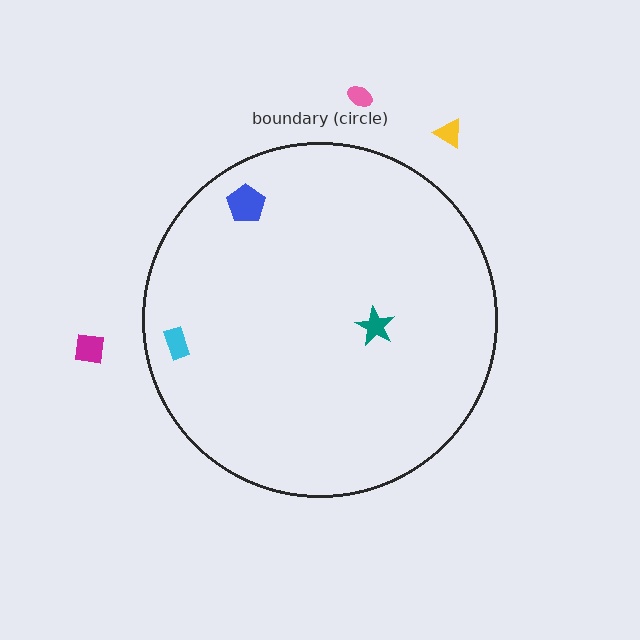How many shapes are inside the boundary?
3 inside, 3 outside.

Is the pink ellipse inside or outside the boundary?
Outside.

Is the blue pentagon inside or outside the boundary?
Inside.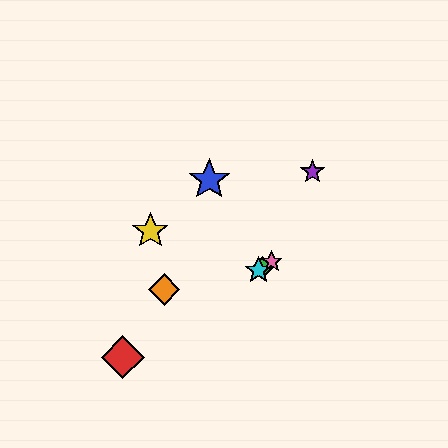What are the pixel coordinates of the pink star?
The pink star is at (272, 262).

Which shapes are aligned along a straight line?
The red diamond, the green diamond, the cyan star, the pink star are aligned along a straight line.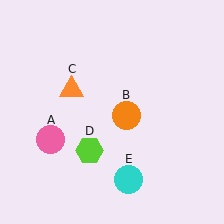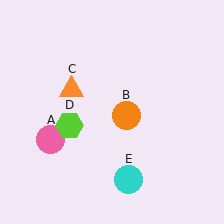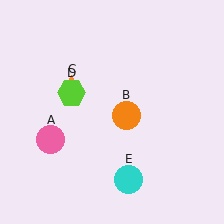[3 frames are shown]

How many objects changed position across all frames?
1 object changed position: lime hexagon (object D).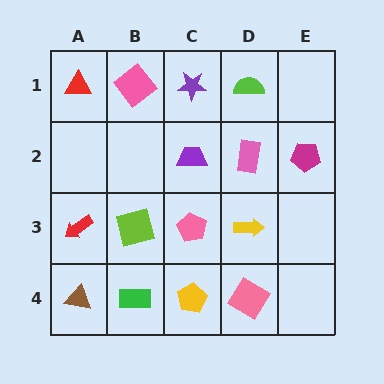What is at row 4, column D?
A pink diamond.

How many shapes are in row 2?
3 shapes.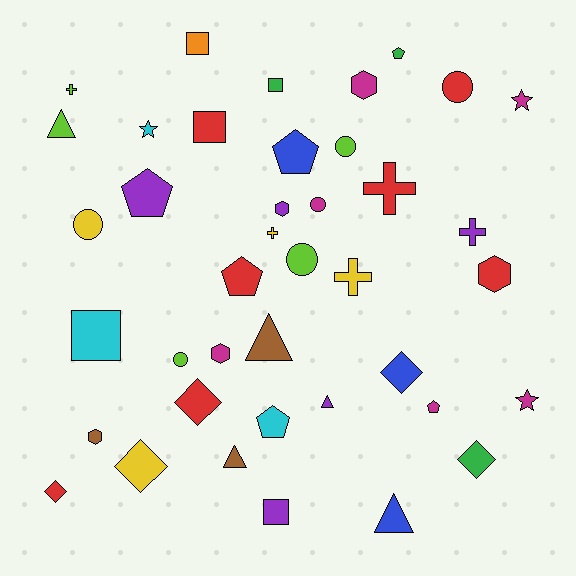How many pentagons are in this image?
There are 6 pentagons.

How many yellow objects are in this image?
There are 4 yellow objects.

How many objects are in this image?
There are 40 objects.